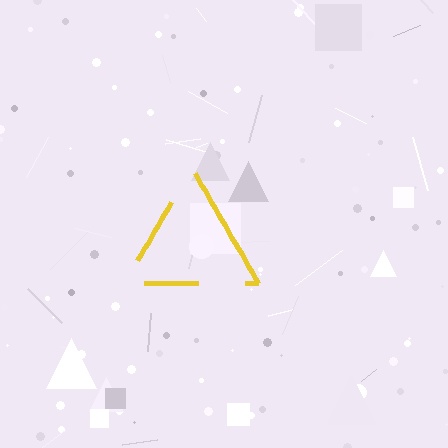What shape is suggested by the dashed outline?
The dashed outline suggests a triangle.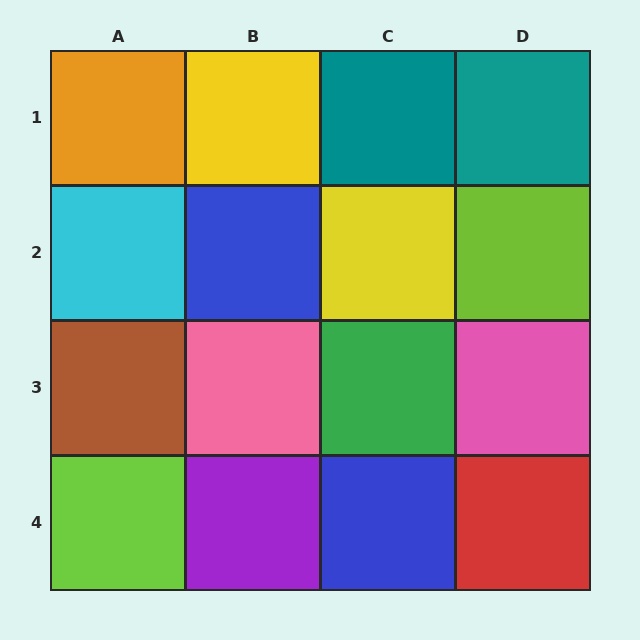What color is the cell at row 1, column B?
Yellow.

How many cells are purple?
1 cell is purple.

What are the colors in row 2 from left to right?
Cyan, blue, yellow, lime.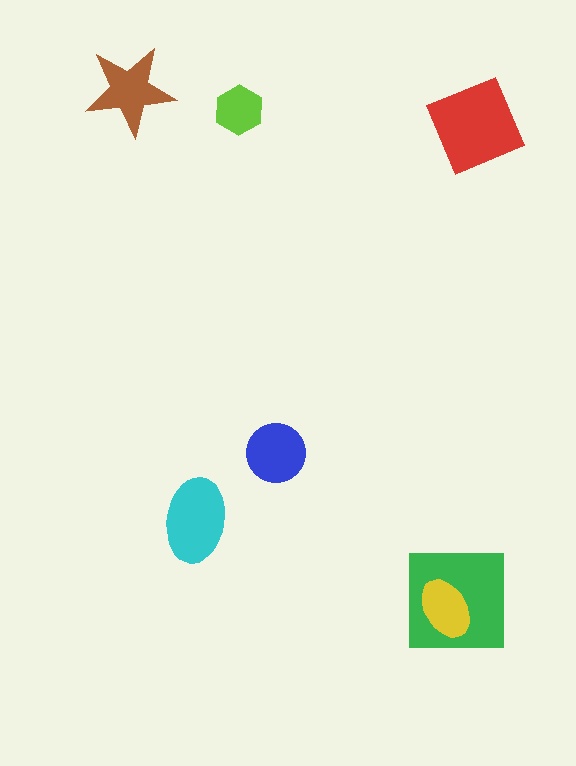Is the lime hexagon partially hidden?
No, no other shape covers it.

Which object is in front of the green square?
The yellow ellipse is in front of the green square.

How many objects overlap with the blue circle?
0 objects overlap with the blue circle.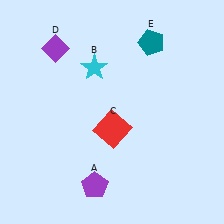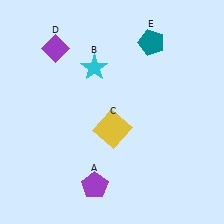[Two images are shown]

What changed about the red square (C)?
In Image 1, C is red. In Image 2, it changed to yellow.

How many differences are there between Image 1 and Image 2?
There is 1 difference between the two images.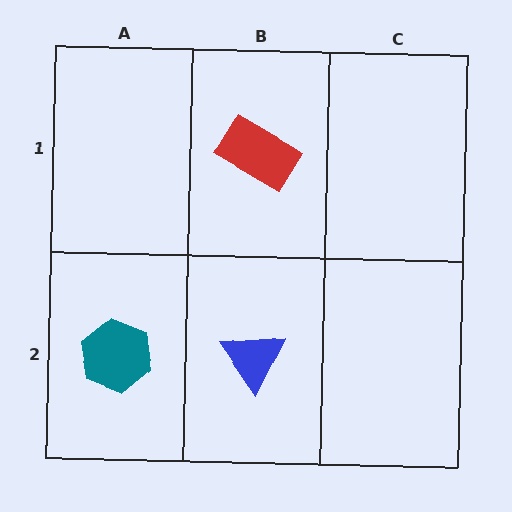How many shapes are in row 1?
1 shape.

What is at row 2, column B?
A blue triangle.